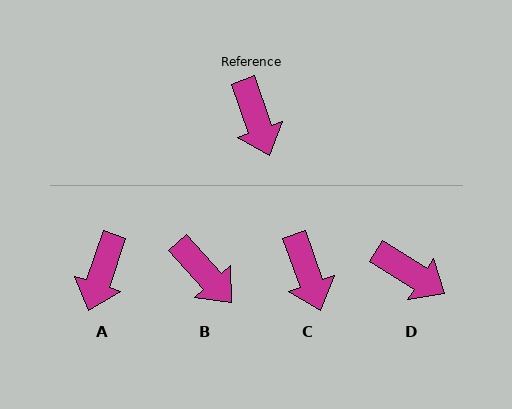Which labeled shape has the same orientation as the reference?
C.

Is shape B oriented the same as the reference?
No, it is off by about 23 degrees.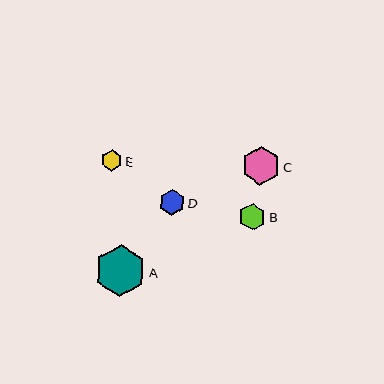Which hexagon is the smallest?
Hexagon E is the smallest with a size of approximately 21 pixels.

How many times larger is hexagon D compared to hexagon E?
Hexagon D is approximately 1.2 times the size of hexagon E.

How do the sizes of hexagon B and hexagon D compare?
Hexagon B and hexagon D are approximately the same size.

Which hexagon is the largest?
Hexagon A is the largest with a size of approximately 52 pixels.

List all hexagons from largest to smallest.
From largest to smallest: A, C, B, D, E.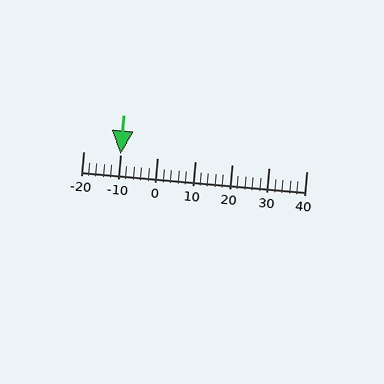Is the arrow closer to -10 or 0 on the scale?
The arrow is closer to -10.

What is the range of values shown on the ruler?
The ruler shows values from -20 to 40.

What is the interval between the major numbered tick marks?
The major tick marks are spaced 10 units apart.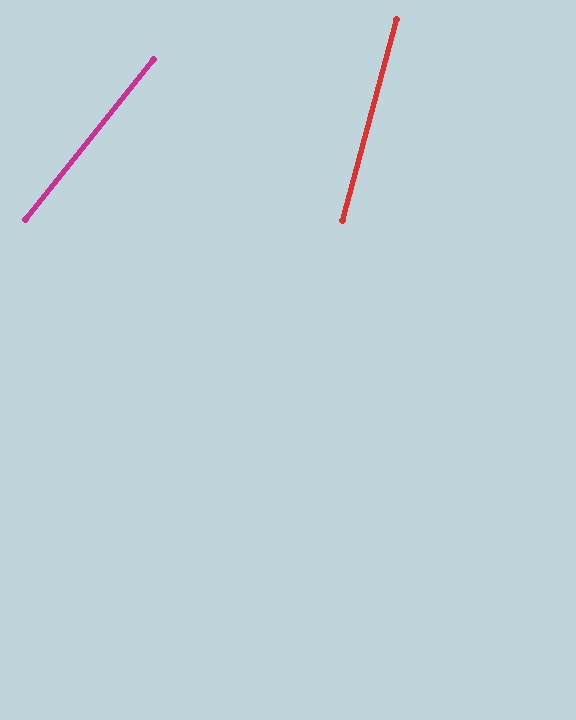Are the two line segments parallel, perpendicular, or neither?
Neither parallel nor perpendicular — they differ by about 24°.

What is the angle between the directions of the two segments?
Approximately 24 degrees.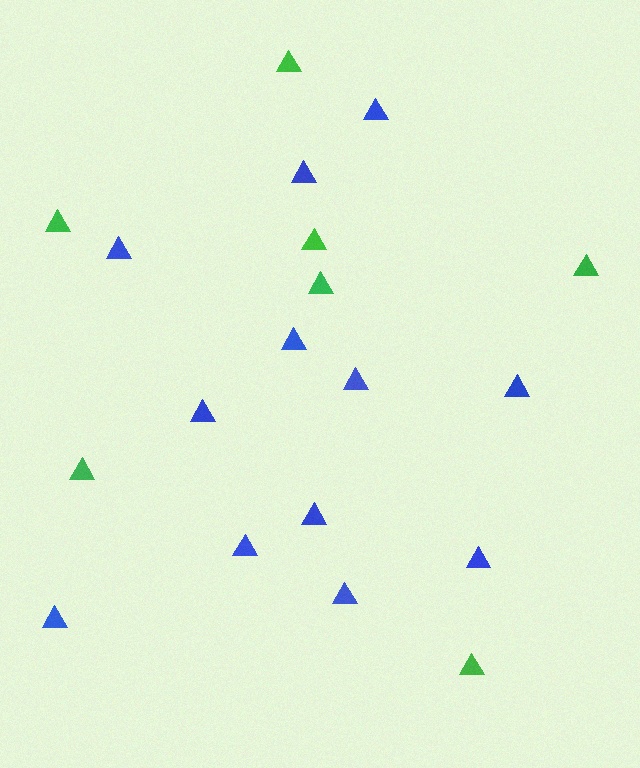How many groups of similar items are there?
There are 2 groups: one group of blue triangles (12) and one group of green triangles (7).